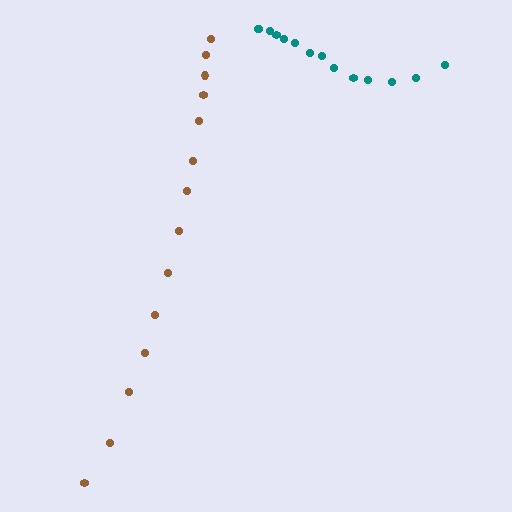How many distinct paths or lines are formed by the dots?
There are 2 distinct paths.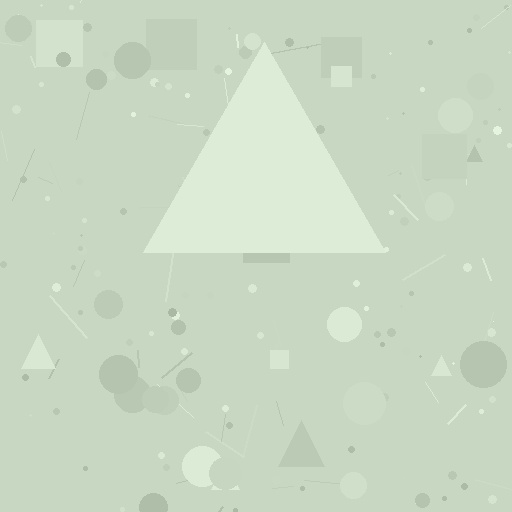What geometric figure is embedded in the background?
A triangle is embedded in the background.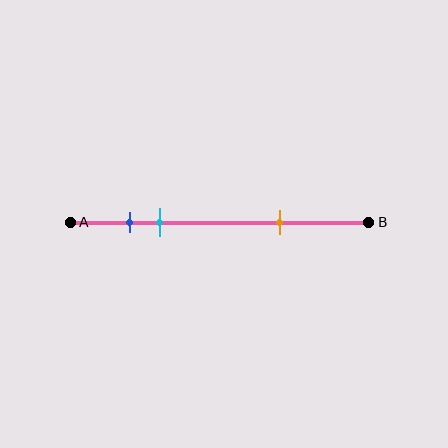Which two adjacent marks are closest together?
The blue and cyan marks are the closest adjacent pair.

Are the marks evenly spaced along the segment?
No, the marks are not evenly spaced.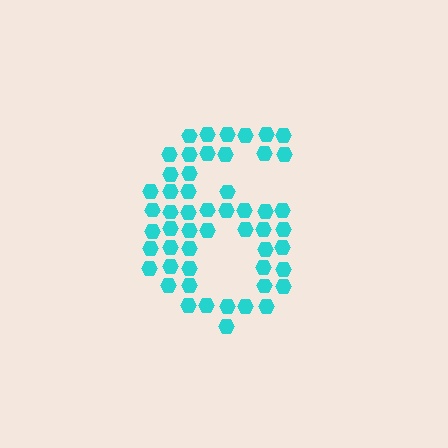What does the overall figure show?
The overall figure shows the digit 6.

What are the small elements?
The small elements are hexagons.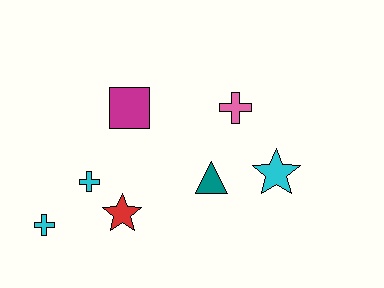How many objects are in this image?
There are 7 objects.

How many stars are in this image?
There are 2 stars.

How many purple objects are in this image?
There are no purple objects.